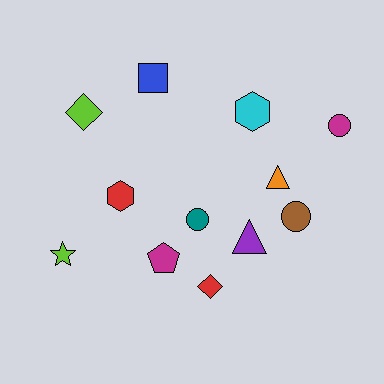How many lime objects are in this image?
There are 2 lime objects.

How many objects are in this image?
There are 12 objects.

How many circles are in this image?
There are 3 circles.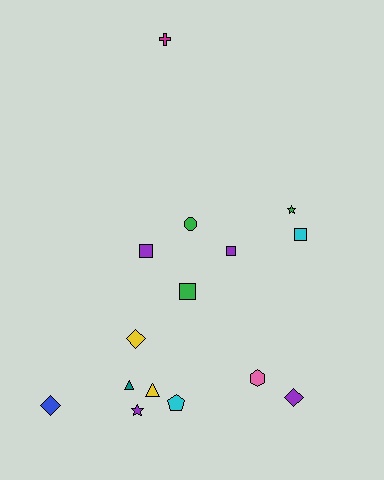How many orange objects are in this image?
There are no orange objects.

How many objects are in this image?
There are 15 objects.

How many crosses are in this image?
There is 1 cross.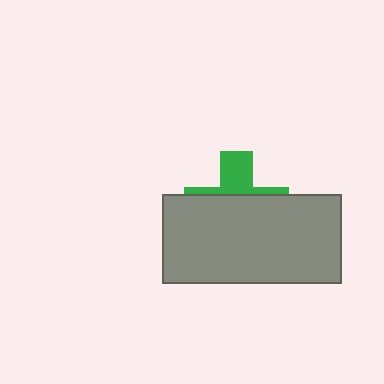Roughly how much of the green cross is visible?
A small part of it is visible (roughly 32%).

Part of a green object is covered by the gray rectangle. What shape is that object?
It is a cross.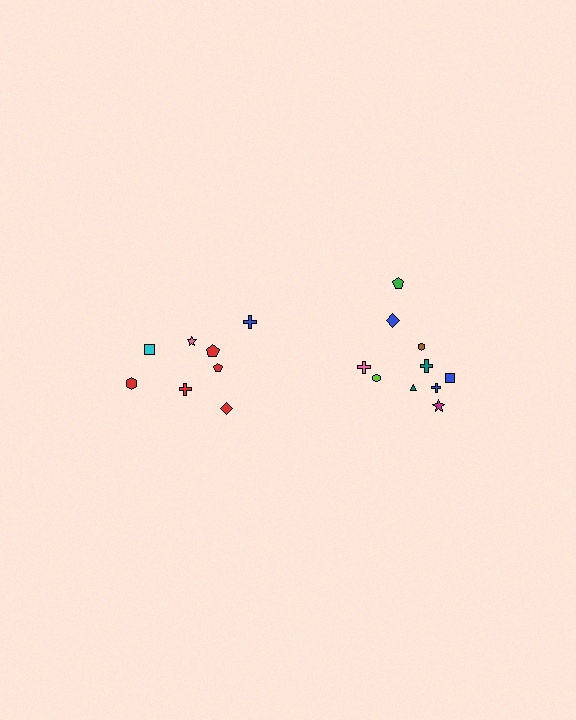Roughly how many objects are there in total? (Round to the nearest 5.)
Roughly 20 objects in total.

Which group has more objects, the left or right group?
The right group.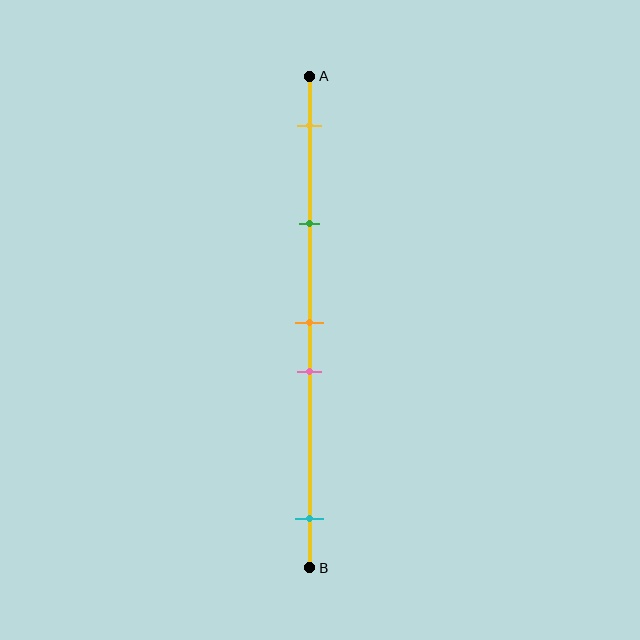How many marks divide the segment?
There are 5 marks dividing the segment.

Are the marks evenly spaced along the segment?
No, the marks are not evenly spaced.